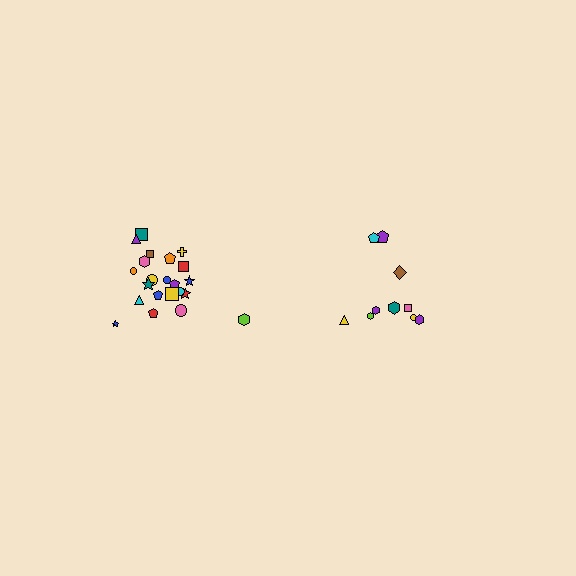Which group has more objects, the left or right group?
The left group.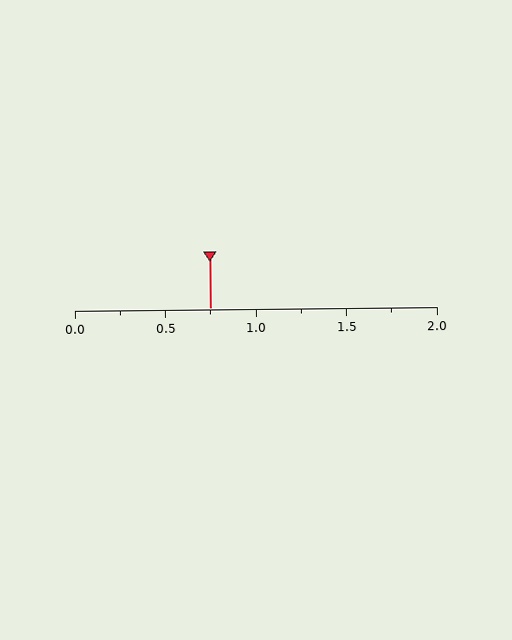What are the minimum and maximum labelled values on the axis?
The axis runs from 0.0 to 2.0.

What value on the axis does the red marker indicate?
The marker indicates approximately 0.75.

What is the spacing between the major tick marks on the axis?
The major ticks are spaced 0.5 apart.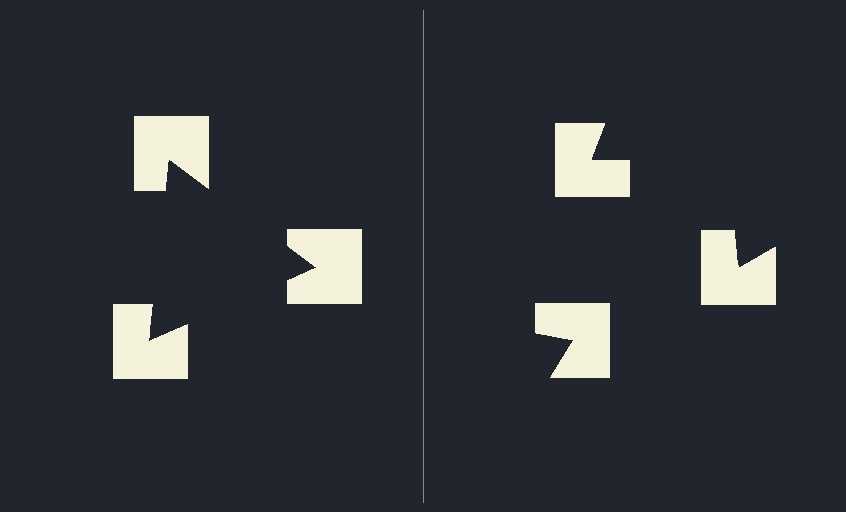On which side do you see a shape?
An illusory triangle appears on the left side. On the right side the wedge cuts are rotated, so no coherent shape forms.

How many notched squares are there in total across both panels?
6 — 3 on each side.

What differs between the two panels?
The notched squares are positioned identically on both sides; only the wedge orientations differ. On the left they align to a triangle; on the right they are misaligned.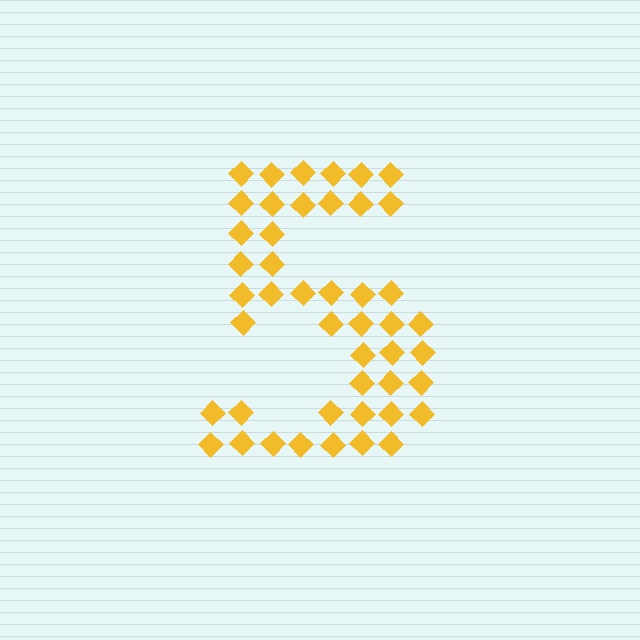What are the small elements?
The small elements are diamonds.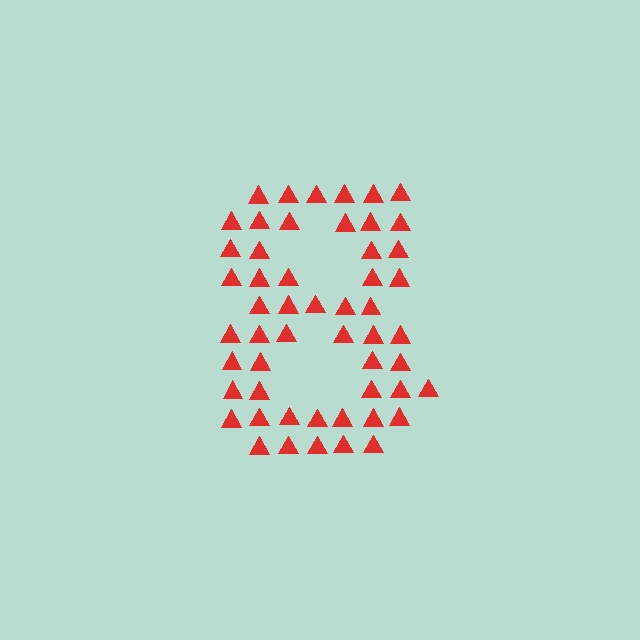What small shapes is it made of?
It is made of small triangles.